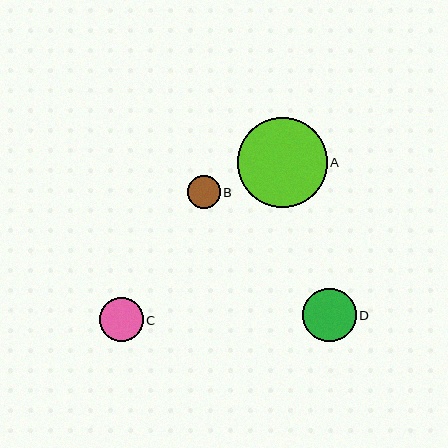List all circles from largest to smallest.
From largest to smallest: A, D, C, B.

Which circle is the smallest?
Circle B is the smallest with a size of approximately 32 pixels.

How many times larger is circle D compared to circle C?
Circle D is approximately 1.2 times the size of circle C.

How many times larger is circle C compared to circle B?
Circle C is approximately 1.3 times the size of circle B.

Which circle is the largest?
Circle A is the largest with a size of approximately 90 pixels.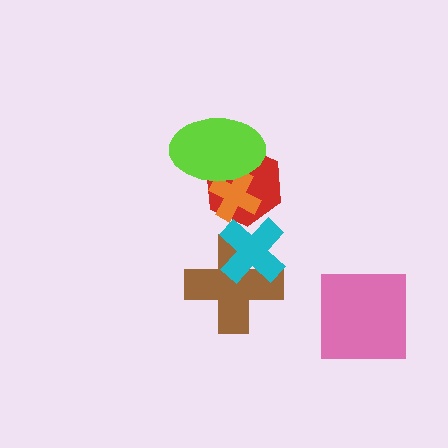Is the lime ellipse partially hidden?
No, no other shape covers it.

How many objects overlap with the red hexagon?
3 objects overlap with the red hexagon.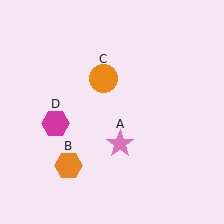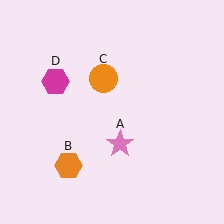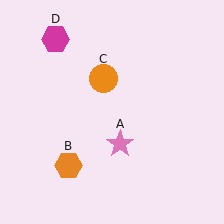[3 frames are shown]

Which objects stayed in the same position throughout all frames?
Pink star (object A) and orange hexagon (object B) and orange circle (object C) remained stationary.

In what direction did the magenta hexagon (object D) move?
The magenta hexagon (object D) moved up.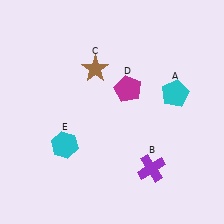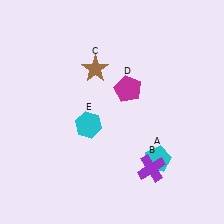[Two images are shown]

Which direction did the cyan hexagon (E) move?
The cyan hexagon (E) moved right.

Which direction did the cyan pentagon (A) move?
The cyan pentagon (A) moved down.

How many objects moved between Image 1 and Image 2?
2 objects moved between the two images.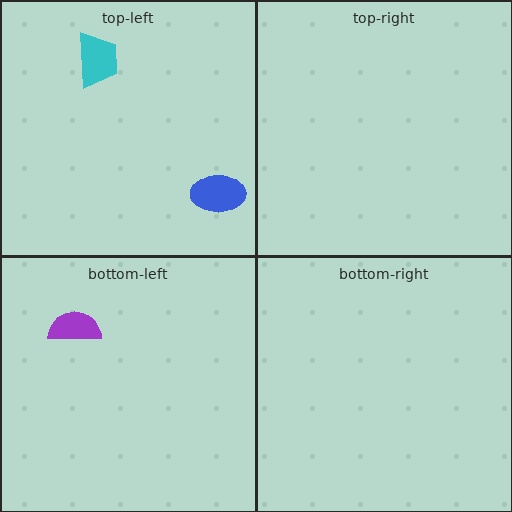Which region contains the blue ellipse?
The top-left region.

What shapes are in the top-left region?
The blue ellipse, the cyan trapezoid.